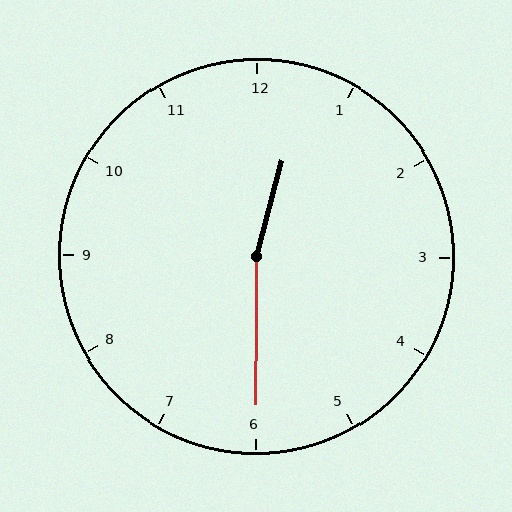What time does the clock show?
12:30.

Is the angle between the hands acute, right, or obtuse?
It is obtuse.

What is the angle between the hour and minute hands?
Approximately 165 degrees.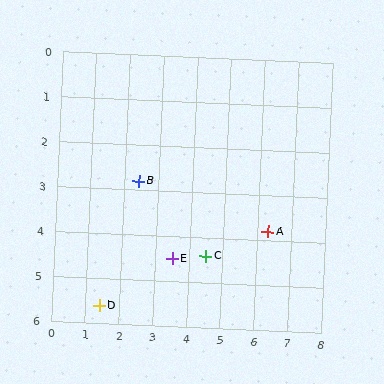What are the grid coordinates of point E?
Point E is at approximately (3.5, 4.5).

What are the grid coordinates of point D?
Point D is at approximately (1.4, 5.6).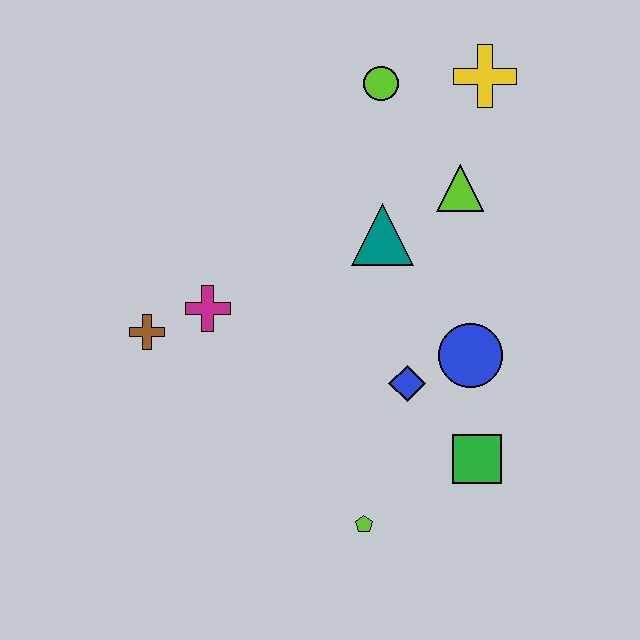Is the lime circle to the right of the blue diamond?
No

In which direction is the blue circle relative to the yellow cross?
The blue circle is below the yellow cross.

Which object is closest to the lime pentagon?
The green square is closest to the lime pentagon.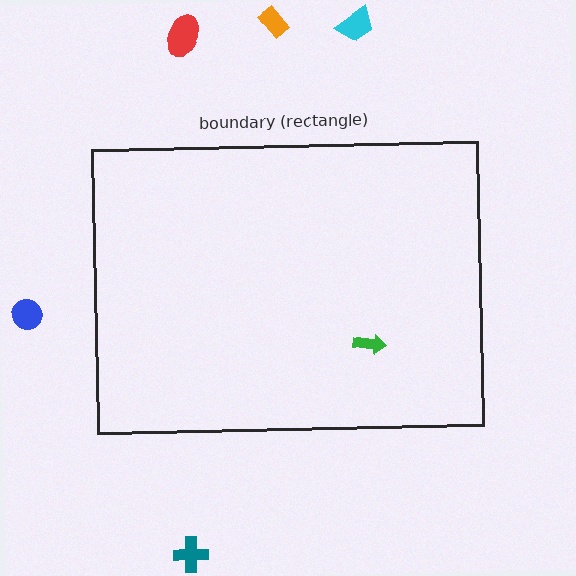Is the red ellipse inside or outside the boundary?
Outside.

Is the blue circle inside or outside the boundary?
Outside.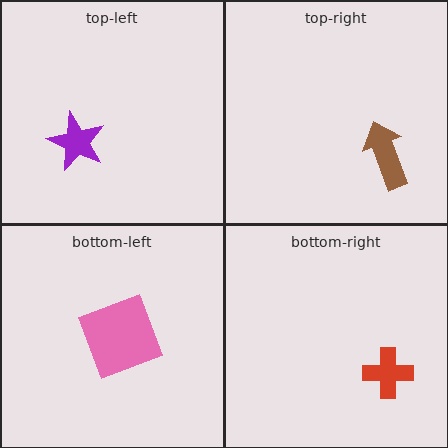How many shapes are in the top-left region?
1.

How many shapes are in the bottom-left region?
1.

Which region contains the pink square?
The bottom-left region.